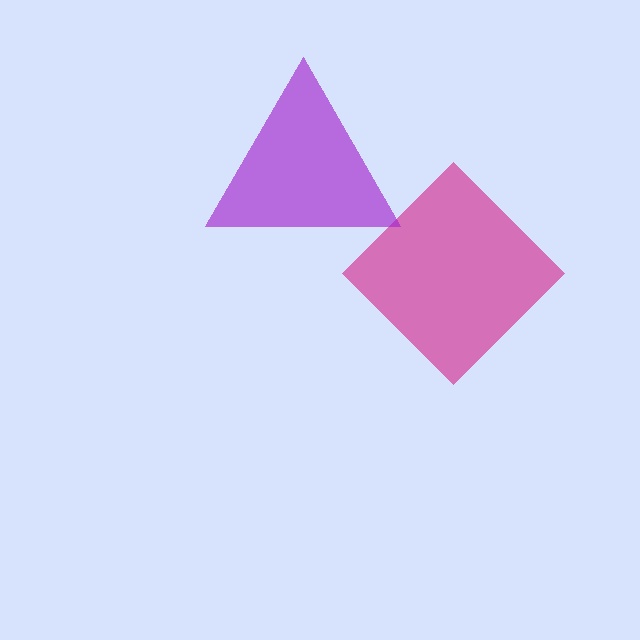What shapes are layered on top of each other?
The layered shapes are: a magenta diamond, a purple triangle.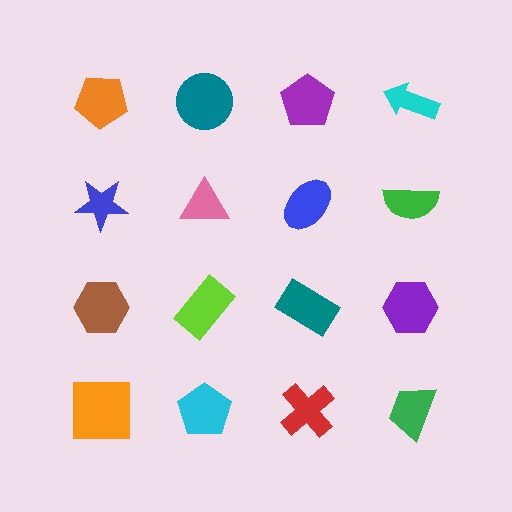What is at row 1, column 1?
An orange pentagon.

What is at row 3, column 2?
A lime rectangle.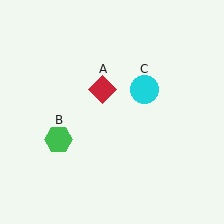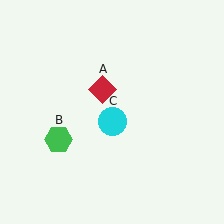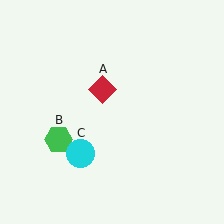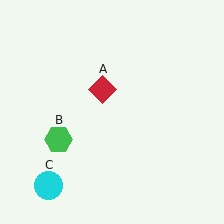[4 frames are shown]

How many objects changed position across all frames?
1 object changed position: cyan circle (object C).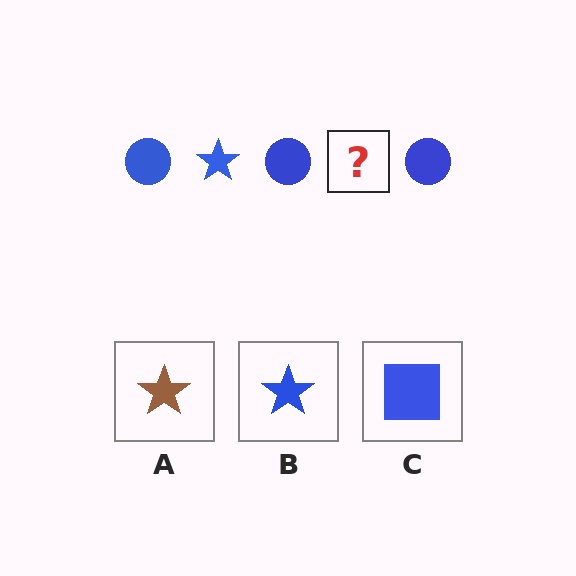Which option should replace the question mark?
Option B.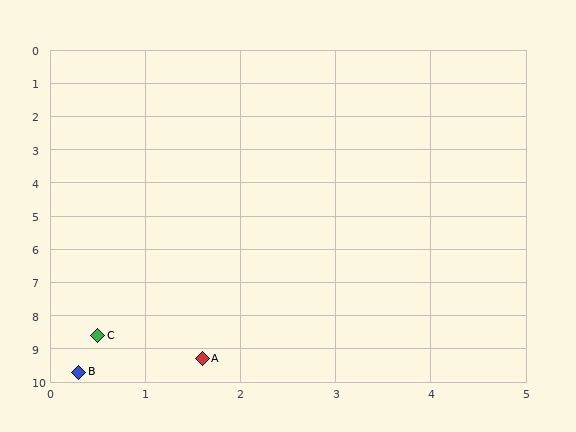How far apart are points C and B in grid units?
Points C and B are about 1.1 grid units apart.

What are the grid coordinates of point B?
Point B is at approximately (0.3, 9.7).